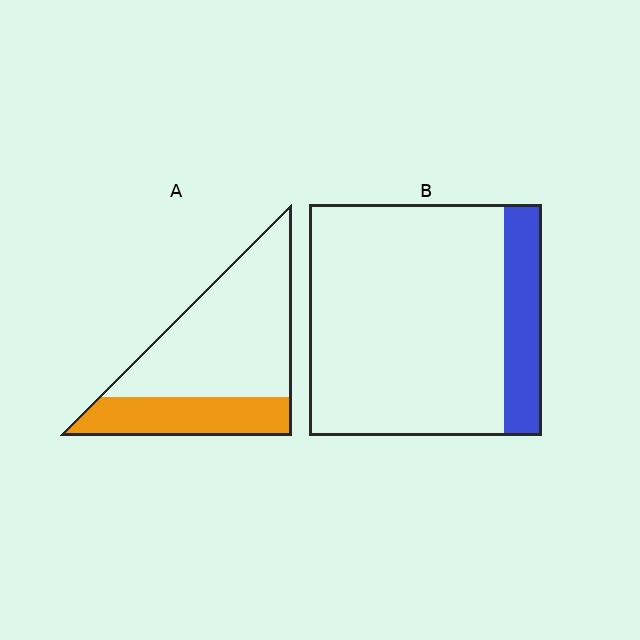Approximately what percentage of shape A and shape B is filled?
A is approximately 30% and B is approximately 15%.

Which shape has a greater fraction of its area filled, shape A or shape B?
Shape A.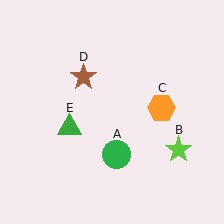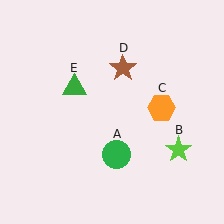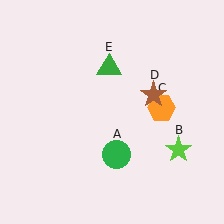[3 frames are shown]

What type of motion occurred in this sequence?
The brown star (object D), green triangle (object E) rotated clockwise around the center of the scene.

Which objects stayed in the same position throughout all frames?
Green circle (object A) and lime star (object B) and orange hexagon (object C) remained stationary.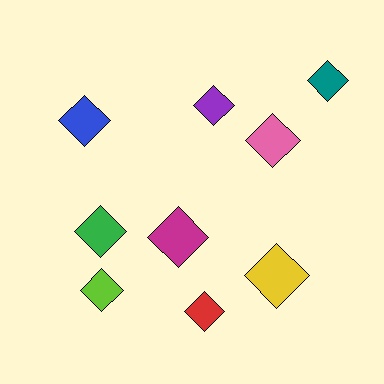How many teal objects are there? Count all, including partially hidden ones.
There is 1 teal object.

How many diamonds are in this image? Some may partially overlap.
There are 9 diamonds.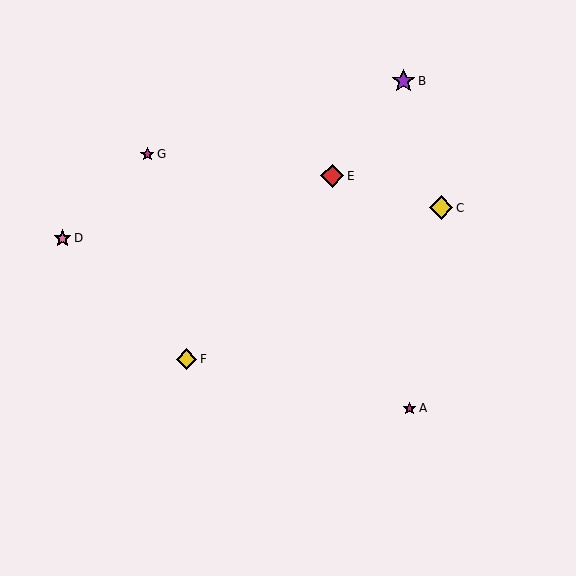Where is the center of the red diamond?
The center of the red diamond is at (332, 176).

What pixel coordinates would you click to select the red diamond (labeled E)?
Click at (332, 176) to select the red diamond E.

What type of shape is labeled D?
Shape D is a pink star.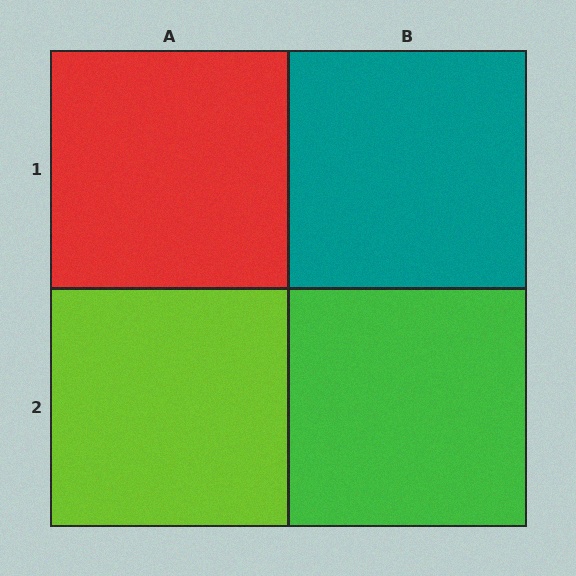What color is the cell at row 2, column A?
Lime.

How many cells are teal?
1 cell is teal.